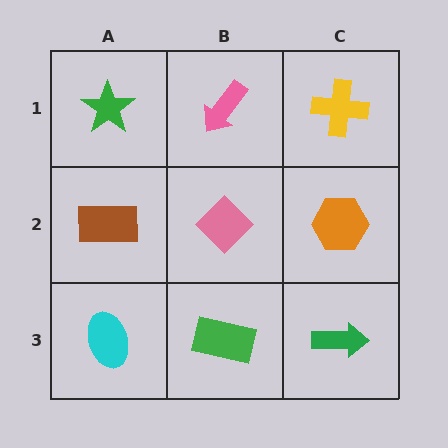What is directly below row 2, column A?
A cyan ellipse.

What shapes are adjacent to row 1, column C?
An orange hexagon (row 2, column C), a pink arrow (row 1, column B).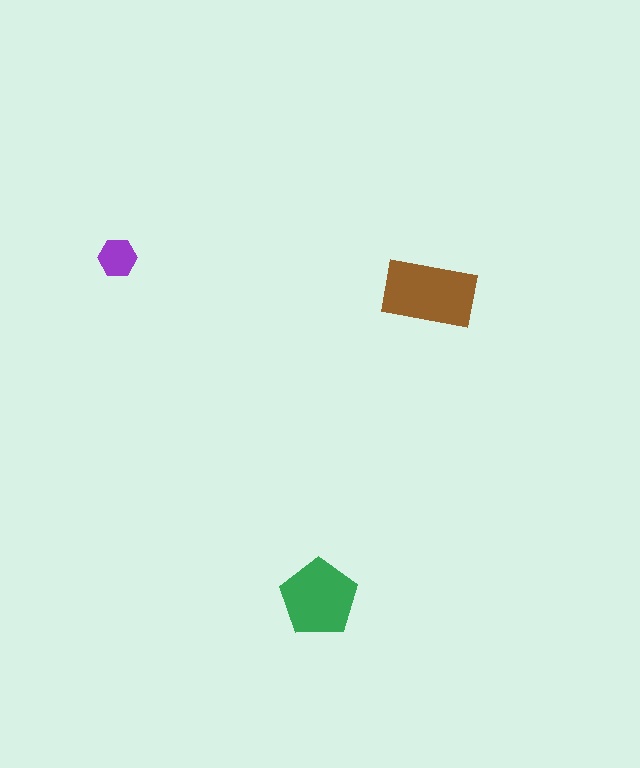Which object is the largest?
The brown rectangle.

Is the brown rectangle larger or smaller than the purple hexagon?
Larger.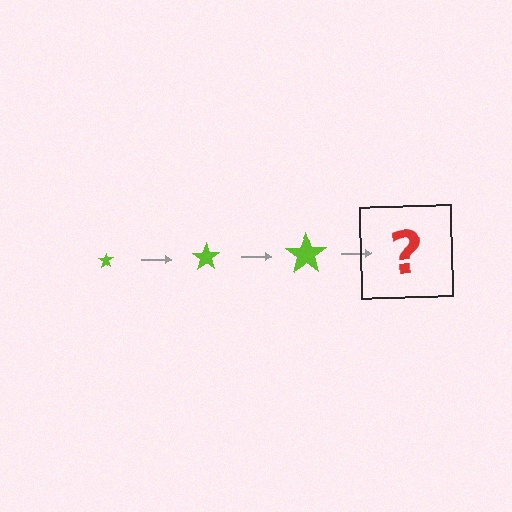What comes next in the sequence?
The next element should be a lime star, larger than the previous one.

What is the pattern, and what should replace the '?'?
The pattern is that the star gets progressively larger each step. The '?' should be a lime star, larger than the previous one.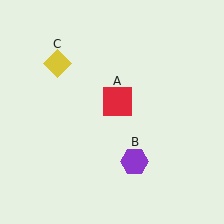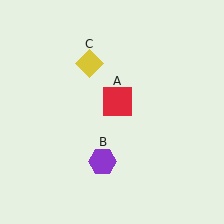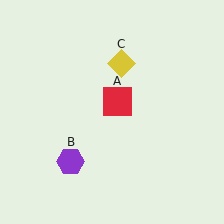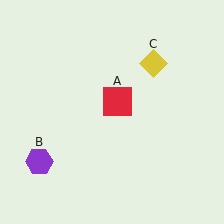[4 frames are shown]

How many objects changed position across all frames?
2 objects changed position: purple hexagon (object B), yellow diamond (object C).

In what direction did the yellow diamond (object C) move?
The yellow diamond (object C) moved right.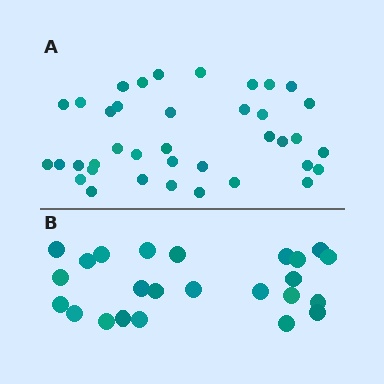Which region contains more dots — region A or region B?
Region A (the top region) has more dots.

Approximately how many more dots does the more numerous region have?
Region A has approximately 15 more dots than region B.